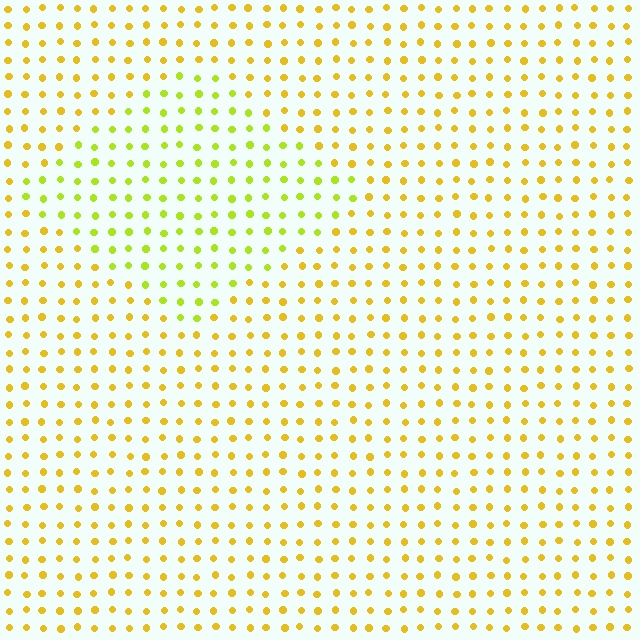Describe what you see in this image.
The image is filled with small yellow elements in a uniform arrangement. A diamond-shaped region is visible where the elements are tinted to a slightly different hue, forming a subtle color boundary.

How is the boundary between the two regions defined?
The boundary is defined purely by a slight shift in hue (about 30 degrees). Spacing, size, and orientation are identical on both sides.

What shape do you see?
I see a diamond.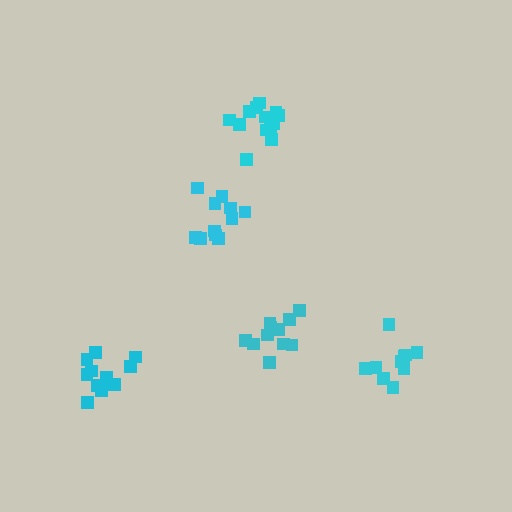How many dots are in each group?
Group 1: 11 dots, Group 2: 11 dots, Group 3: 13 dots, Group 4: 11 dots, Group 5: 11 dots (57 total).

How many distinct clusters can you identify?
There are 5 distinct clusters.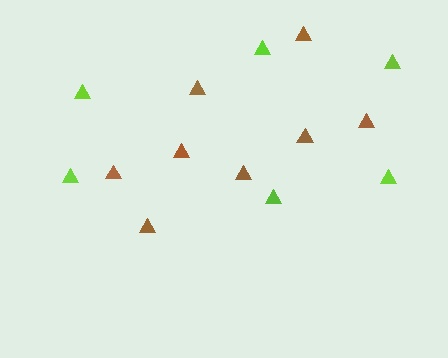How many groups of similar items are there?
There are 2 groups: one group of brown triangles (8) and one group of lime triangles (6).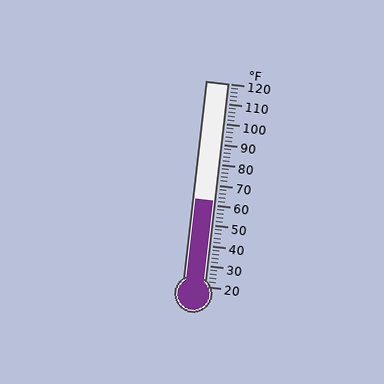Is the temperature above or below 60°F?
The temperature is above 60°F.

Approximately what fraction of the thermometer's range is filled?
The thermometer is filled to approximately 40% of its range.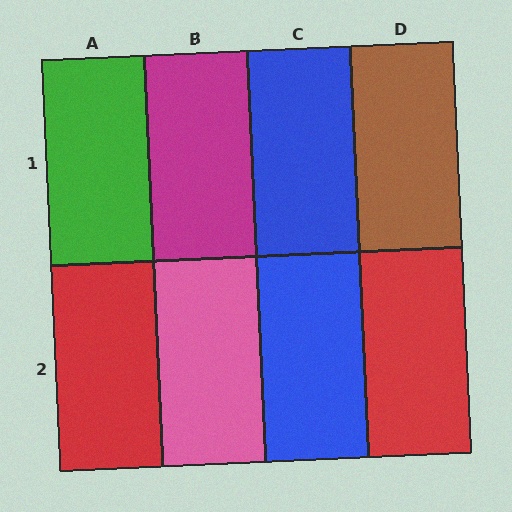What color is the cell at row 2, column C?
Blue.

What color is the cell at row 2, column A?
Red.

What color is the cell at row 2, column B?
Pink.